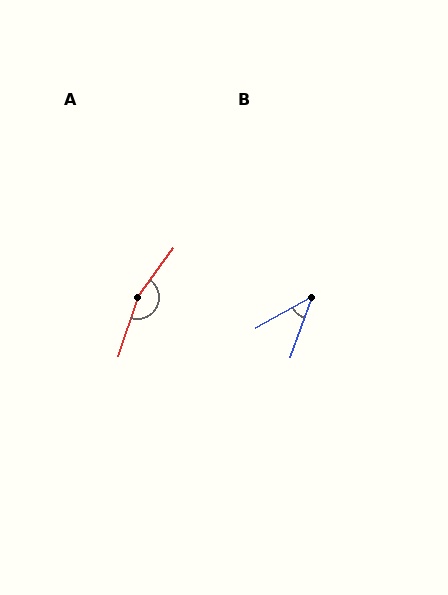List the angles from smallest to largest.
B (41°), A (161°).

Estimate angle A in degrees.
Approximately 161 degrees.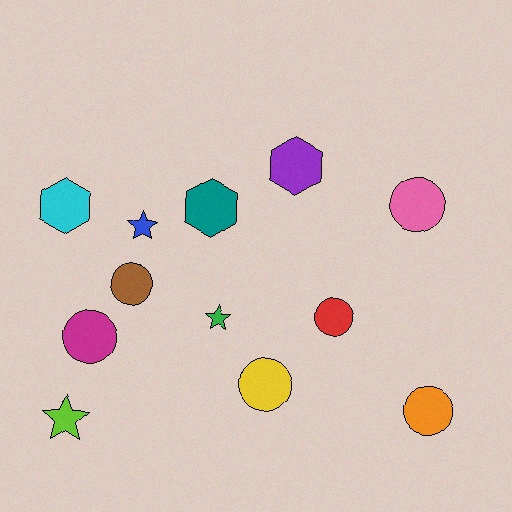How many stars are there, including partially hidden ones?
There are 3 stars.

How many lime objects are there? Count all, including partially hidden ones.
There is 1 lime object.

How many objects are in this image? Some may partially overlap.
There are 12 objects.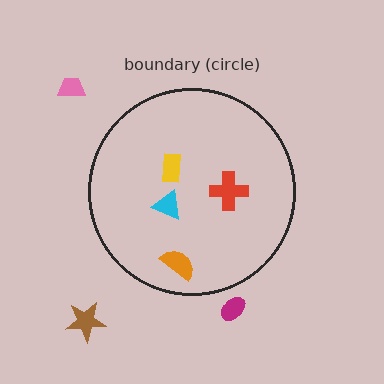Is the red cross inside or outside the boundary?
Inside.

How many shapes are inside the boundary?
4 inside, 3 outside.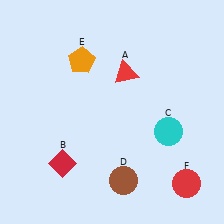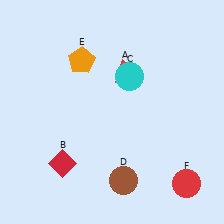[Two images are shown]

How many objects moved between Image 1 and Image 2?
1 object moved between the two images.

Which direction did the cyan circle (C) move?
The cyan circle (C) moved up.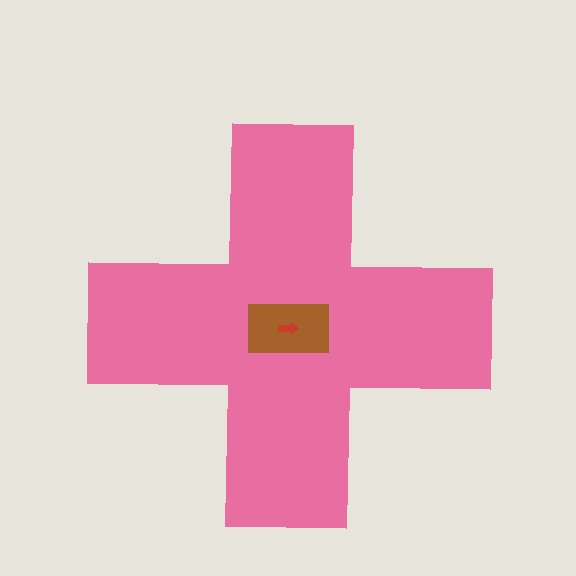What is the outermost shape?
The pink cross.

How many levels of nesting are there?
3.